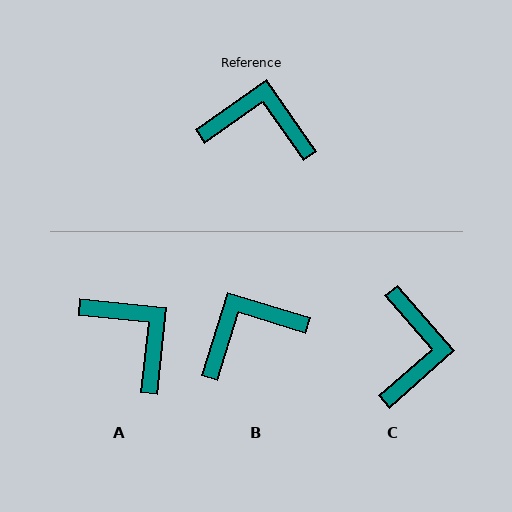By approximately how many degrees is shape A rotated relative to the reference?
Approximately 41 degrees clockwise.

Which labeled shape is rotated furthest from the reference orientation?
C, about 84 degrees away.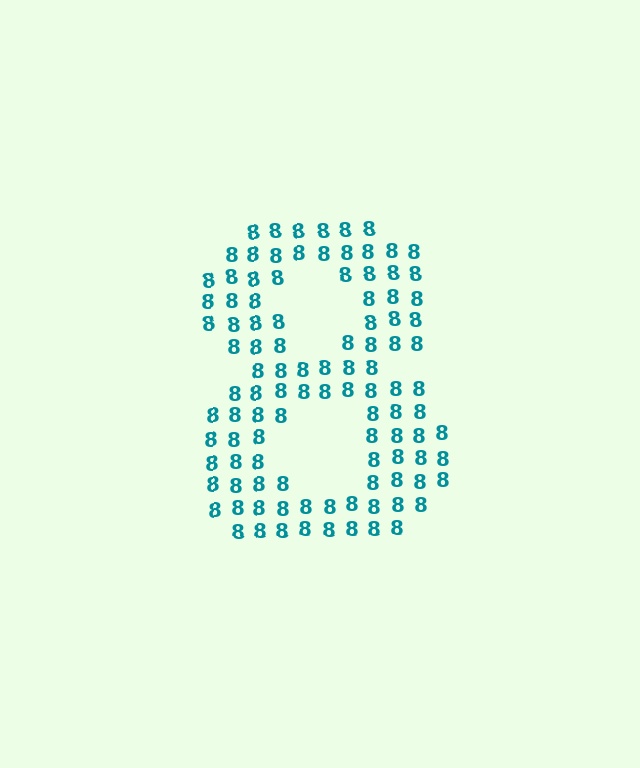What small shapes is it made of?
It is made of small digit 8's.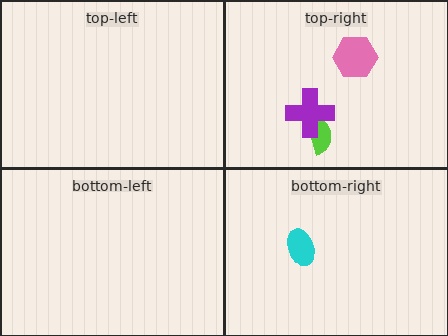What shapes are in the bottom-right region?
The cyan ellipse.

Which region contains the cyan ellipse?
The bottom-right region.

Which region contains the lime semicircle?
The top-right region.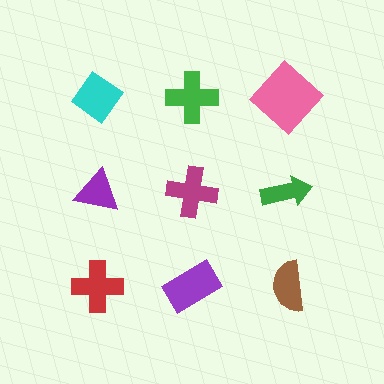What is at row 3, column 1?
A red cross.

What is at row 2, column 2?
A magenta cross.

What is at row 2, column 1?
A purple triangle.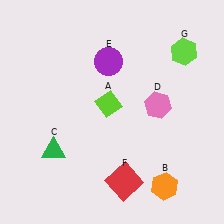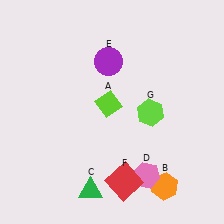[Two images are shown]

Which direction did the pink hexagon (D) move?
The pink hexagon (D) moved down.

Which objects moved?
The objects that moved are: the green triangle (C), the pink hexagon (D), the lime hexagon (G).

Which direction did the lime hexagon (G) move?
The lime hexagon (G) moved down.